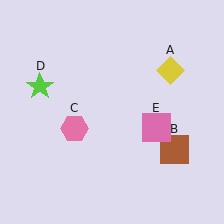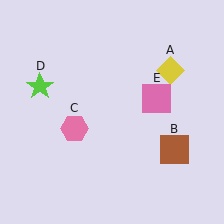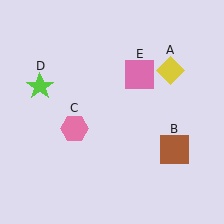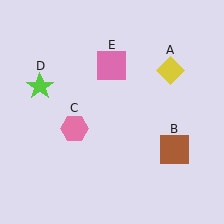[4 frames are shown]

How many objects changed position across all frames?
1 object changed position: pink square (object E).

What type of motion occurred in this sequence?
The pink square (object E) rotated counterclockwise around the center of the scene.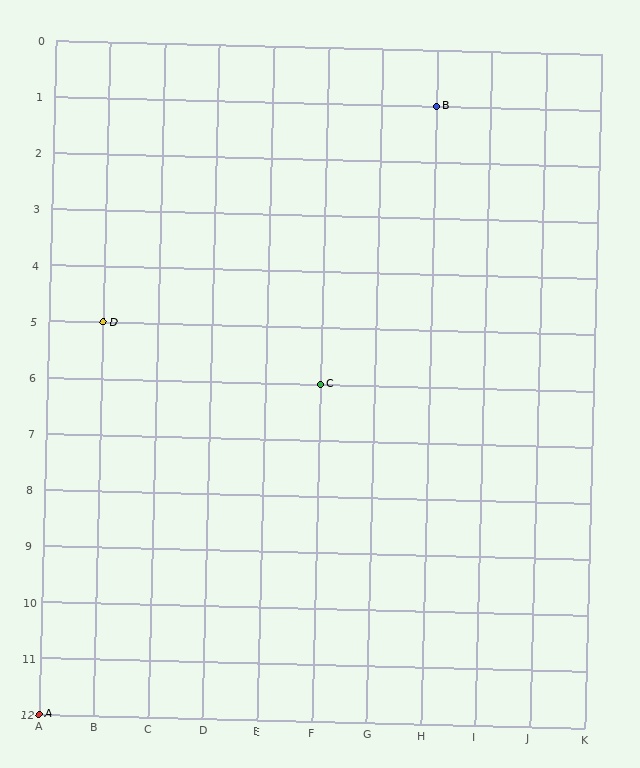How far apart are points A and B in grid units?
Points A and B are 7 columns and 11 rows apart (about 13.0 grid units diagonally).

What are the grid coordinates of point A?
Point A is at grid coordinates (A, 12).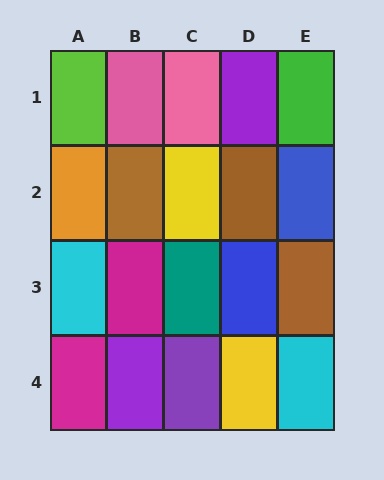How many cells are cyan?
2 cells are cyan.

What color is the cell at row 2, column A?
Orange.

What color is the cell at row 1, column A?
Lime.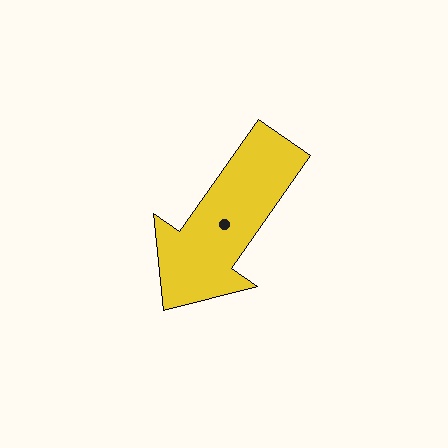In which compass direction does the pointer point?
Southwest.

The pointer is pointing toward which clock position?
Roughly 7 o'clock.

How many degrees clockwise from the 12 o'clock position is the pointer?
Approximately 215 degrees.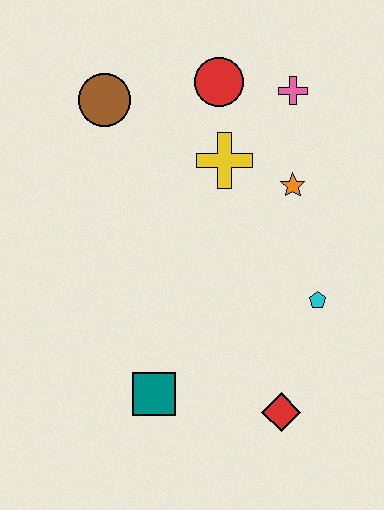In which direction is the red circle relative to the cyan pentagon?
The red circle is above the cyan pentagon.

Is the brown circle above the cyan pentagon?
Yes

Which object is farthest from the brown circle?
The red diamond is farthest from the brown circle.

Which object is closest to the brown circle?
The red circle is closest to the brown circle.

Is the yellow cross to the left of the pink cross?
Yes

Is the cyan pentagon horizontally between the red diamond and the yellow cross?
No